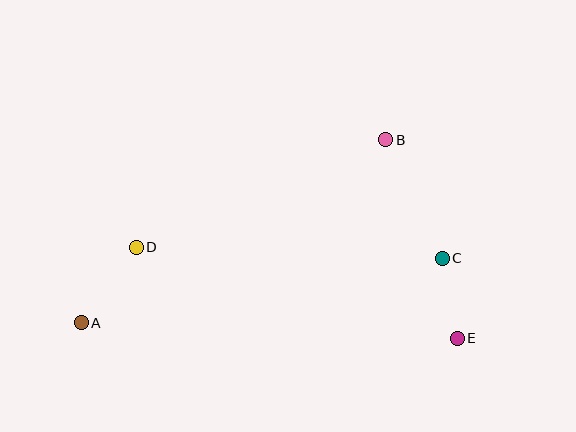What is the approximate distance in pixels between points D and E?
The distance between D and E is approximately 334 pixels.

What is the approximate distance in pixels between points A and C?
The distance between A and C is approximately 367 pixels.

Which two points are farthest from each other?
Points A and E are farthest from each other.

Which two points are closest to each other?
Points C and E are closest to each other.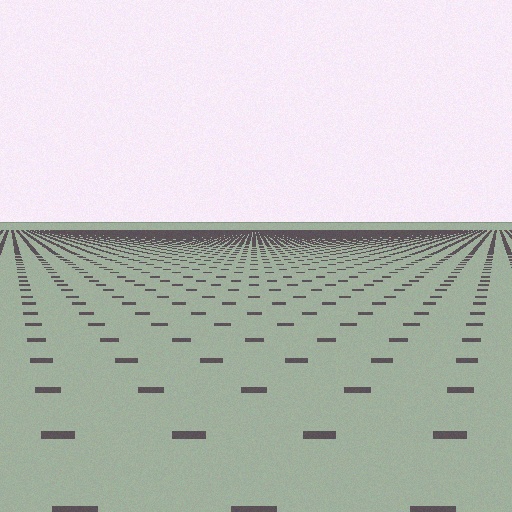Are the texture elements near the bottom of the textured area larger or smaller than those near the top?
Larger. Near the bottom, elements are closer to the viewer and appear at a bigger on-screen size.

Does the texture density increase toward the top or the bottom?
Density increases toward the top.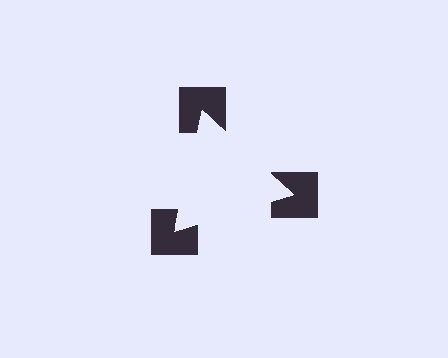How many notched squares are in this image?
There are 3 — one at each vertex of the illusory triangle.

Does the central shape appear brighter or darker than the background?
It typically appears slightly brighter than the background, even though no actual brightness change is drawn.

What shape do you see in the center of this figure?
An illusory triangle — its edges are inferred from the aligned wedge cuts in the notched squares, not physically drawn.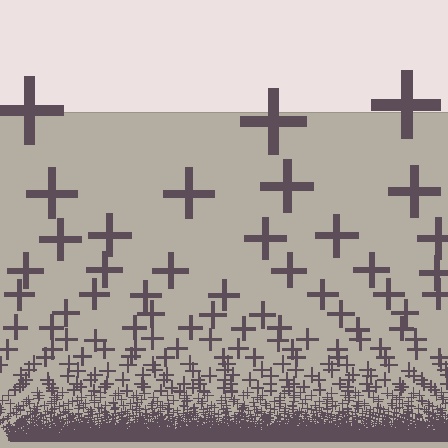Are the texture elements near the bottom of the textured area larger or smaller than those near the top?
Smaller. The gradient is inverted — elements near the bottom are smaller and denser.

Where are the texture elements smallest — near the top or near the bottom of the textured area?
Near the bottom.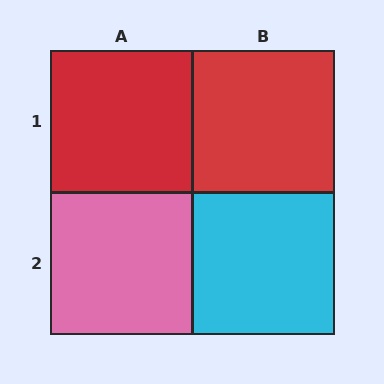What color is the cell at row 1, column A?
Red.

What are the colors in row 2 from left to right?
Pink, cyan.